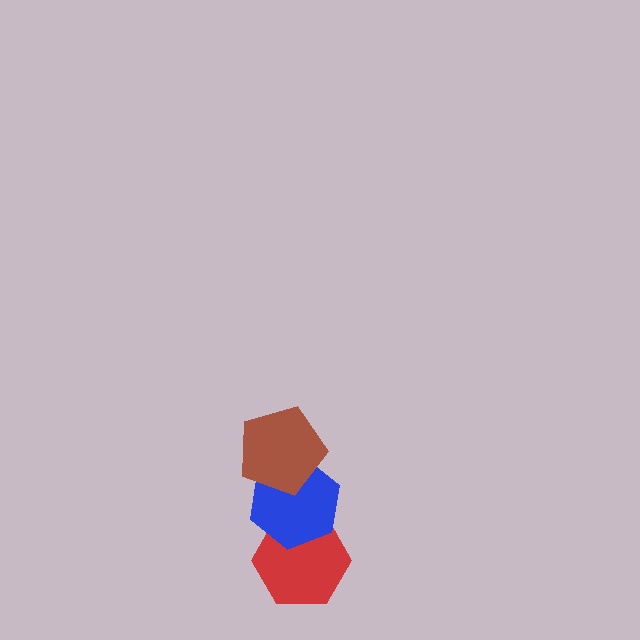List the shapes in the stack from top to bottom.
From top to bottom: the brown pentagon, the blue hexagon, the red hexagon.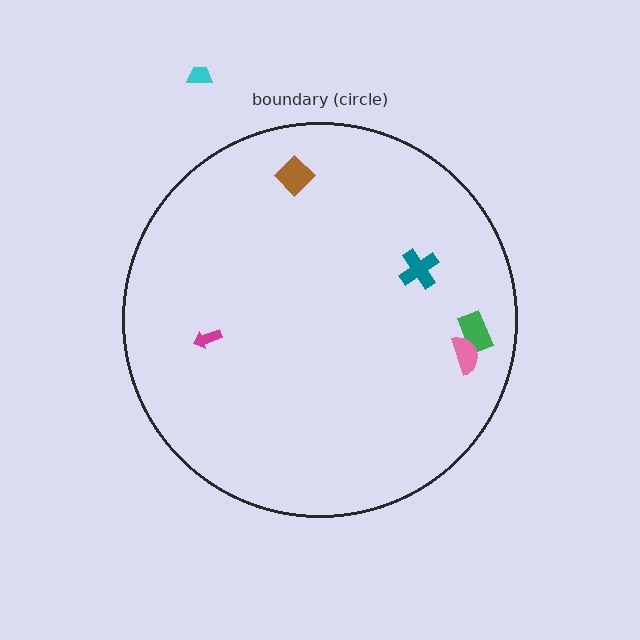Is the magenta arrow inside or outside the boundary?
Inside.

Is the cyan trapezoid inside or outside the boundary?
Outside.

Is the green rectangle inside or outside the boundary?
Inside.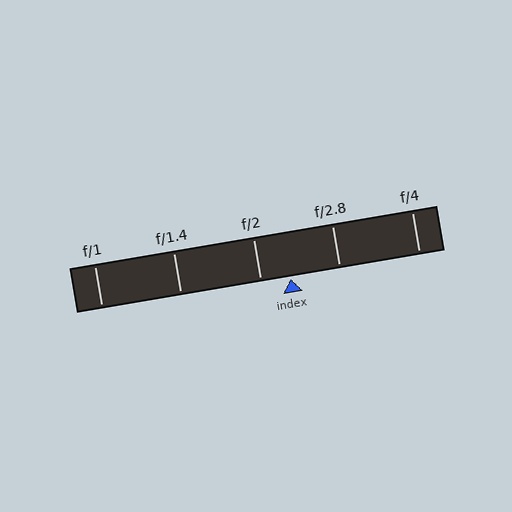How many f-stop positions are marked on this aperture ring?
There are 5 f-stop positions marked.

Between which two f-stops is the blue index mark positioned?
The index mark is between f/2 and f/2.8.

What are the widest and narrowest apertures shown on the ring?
The widest aperture shown is f/1 and the narrowest is f/4.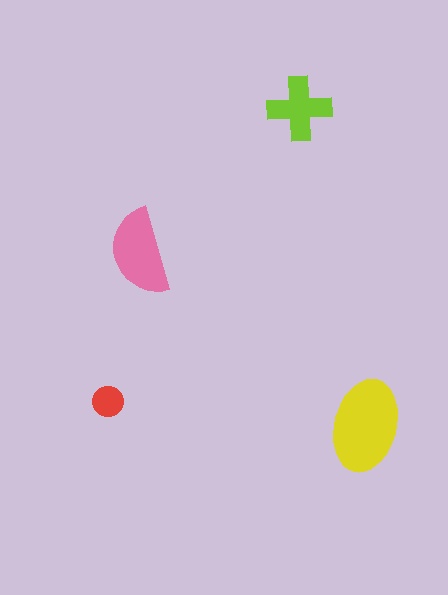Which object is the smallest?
The red circle.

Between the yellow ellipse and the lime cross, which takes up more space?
The yellow ellipse.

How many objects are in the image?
There are 4 objects in the image.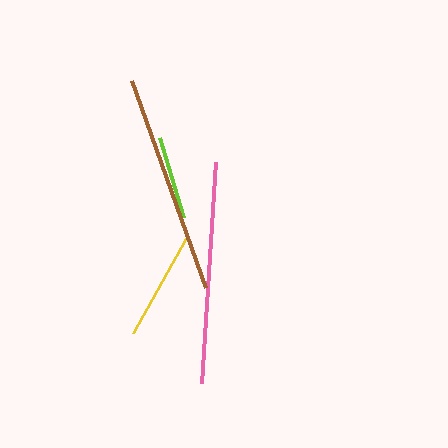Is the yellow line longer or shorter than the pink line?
The pink line is longer than the yellow line.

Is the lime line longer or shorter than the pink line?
The pink line is longer than the lime line.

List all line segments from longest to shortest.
From longest to shortest: pink, brown, yellow, lime.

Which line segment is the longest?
The pink line is the longest at approximately 220 pixels.